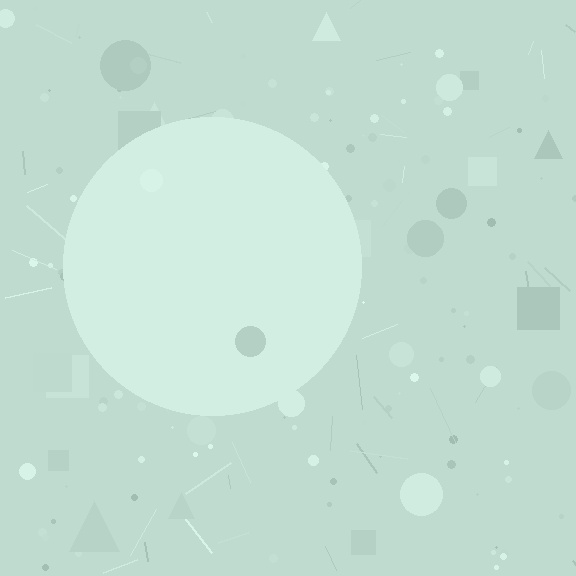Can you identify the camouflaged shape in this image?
The camouflaged shape is a circle.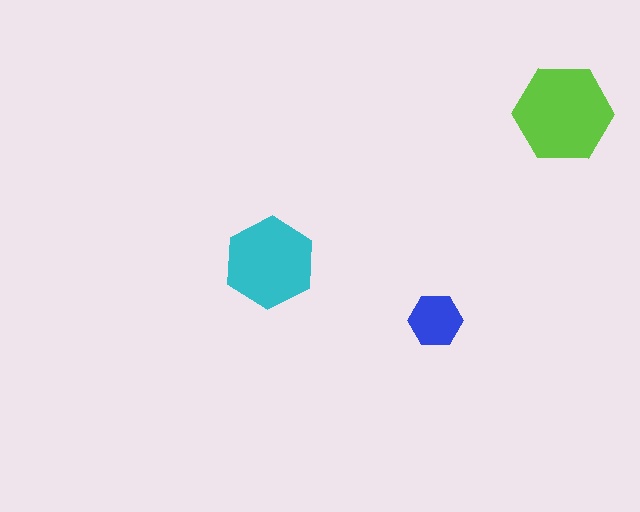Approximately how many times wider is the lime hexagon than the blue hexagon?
About 2 times wider.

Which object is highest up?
The lime hexagon is topmost.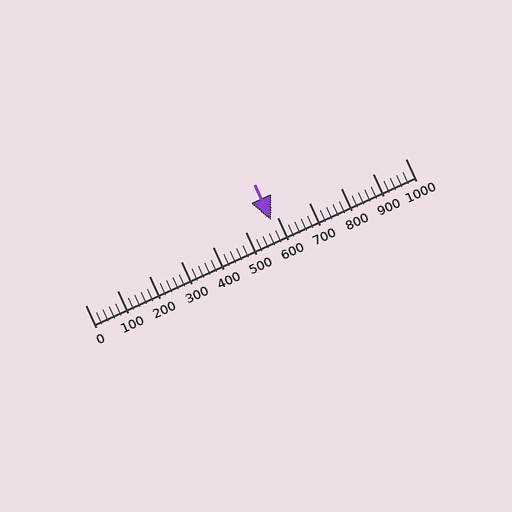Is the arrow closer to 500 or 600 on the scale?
The arrow is closer to 600.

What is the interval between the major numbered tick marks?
The major tick marks are spaced 100 units apart.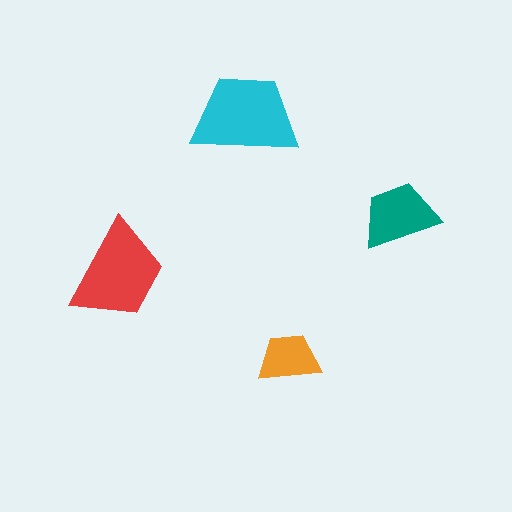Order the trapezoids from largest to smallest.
the cyan one, the red one, the teal one, the orange one.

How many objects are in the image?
There are 4 objects in the image.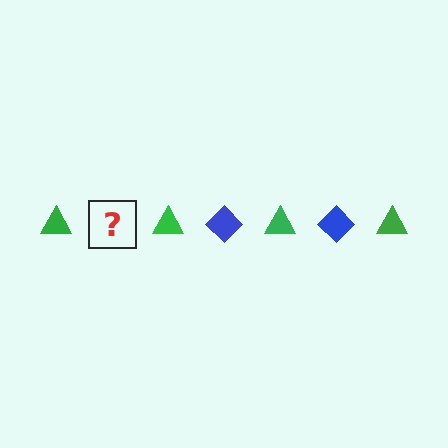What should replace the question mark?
The question mark should be replaced with a blue diamond.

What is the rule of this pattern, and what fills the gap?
The rule is that the pattern alternates between green triangle and blue diamond. The gap should be filled with a blue diamond.